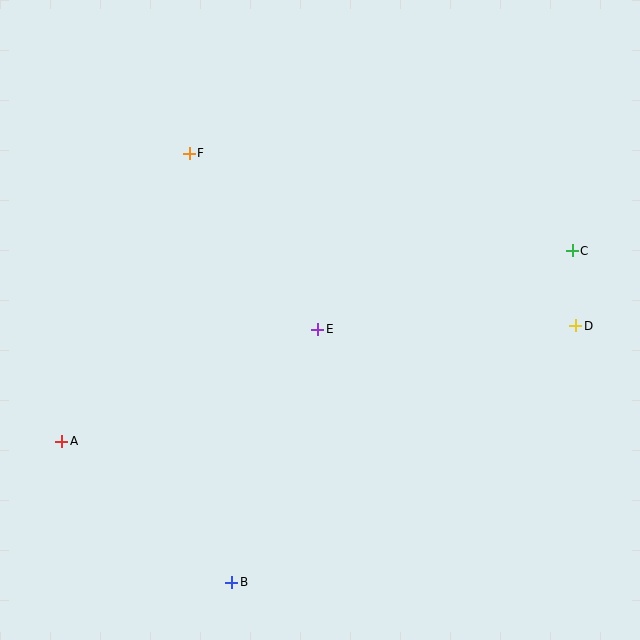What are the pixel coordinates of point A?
Point A is at (62, 441).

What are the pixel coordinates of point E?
Point E is at (318, 329).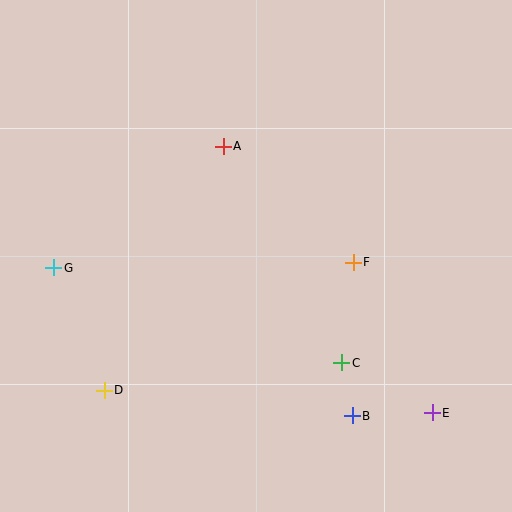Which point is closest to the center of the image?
Point F at (353, 262) is closest to the center.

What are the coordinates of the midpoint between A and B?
The midpoint between A and B is at (288, 281).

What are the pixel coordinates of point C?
Point C is at (342, 363).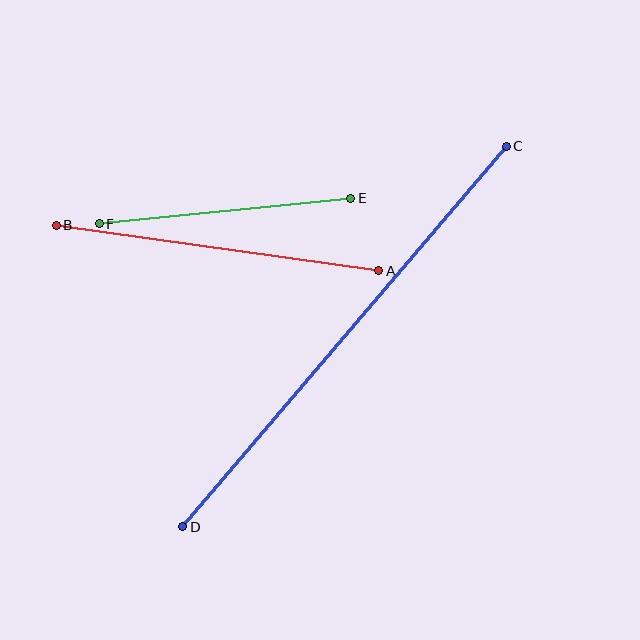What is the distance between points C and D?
The distance is approximately 499 pixels.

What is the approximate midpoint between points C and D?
The midpoint is at approximately (345, 336) pixels.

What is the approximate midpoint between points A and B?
The midpoint is at approximately (217, 248) pixels.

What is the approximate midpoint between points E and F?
The midpoint is at approximately (225, 211) pixels.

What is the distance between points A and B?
The distance is approximately 326 pixels.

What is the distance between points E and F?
The distance is approximately 253 pixels.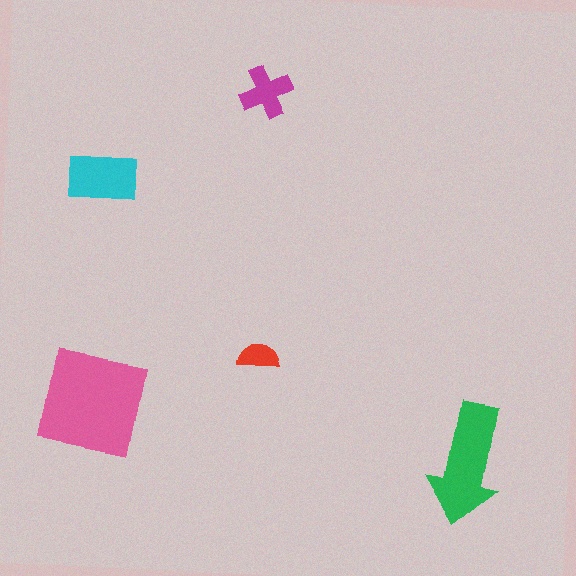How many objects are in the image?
There are 5 objects in the image.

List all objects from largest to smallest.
The pink square, the green arrow, the cyan rectangle, the magenta cross, the red semicircle.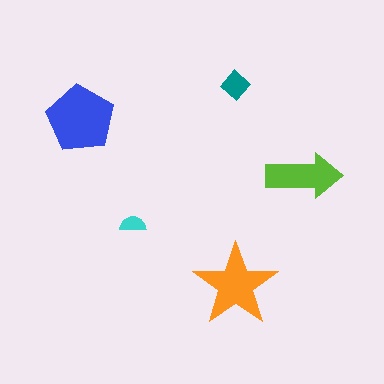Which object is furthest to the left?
The blue pentagon is leftmost.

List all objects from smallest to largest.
The cyan semicircle, the teal diamond, the lime arrow, the orange star, the blue pentagon.